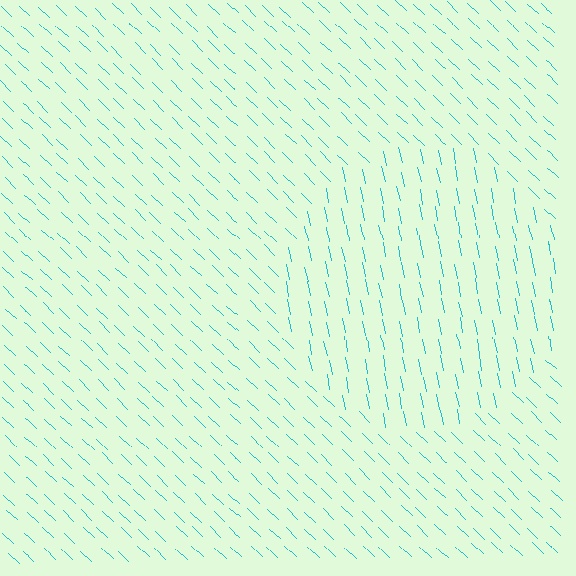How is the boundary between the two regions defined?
The boundary is defined purely by a change in line orientation (approximately 35 degrees difference). All lines are the same color and thickness.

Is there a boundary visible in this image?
Yes, there is a texture boundary formed by a change in line orientation.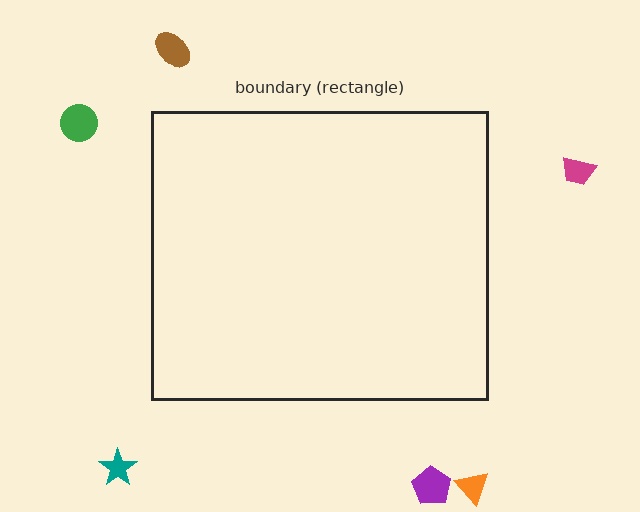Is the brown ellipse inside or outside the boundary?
Outside.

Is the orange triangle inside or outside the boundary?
Outside.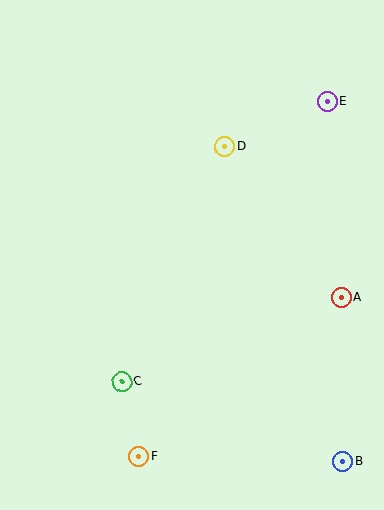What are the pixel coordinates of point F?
Point F is at (139, 457).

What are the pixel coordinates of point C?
Point C is at (122, 382).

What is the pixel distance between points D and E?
The distance between D and E is 112 pixels.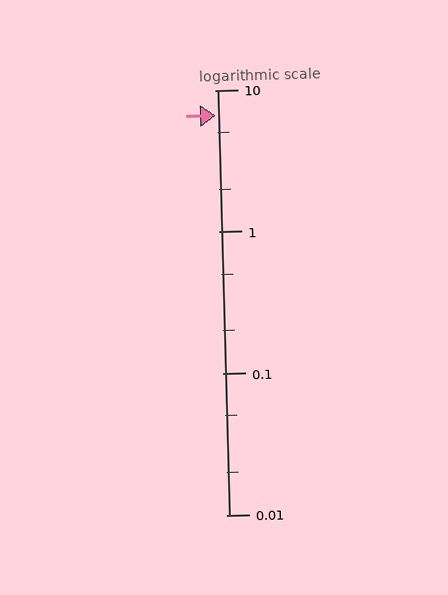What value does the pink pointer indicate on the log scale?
The pointer indicates approximately 6.6.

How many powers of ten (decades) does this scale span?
The scale spans 3 decades, from 0.01 to 10.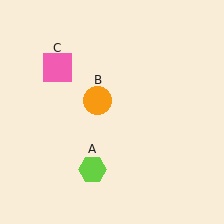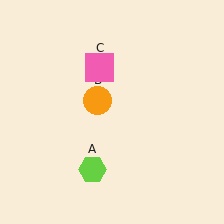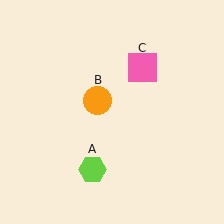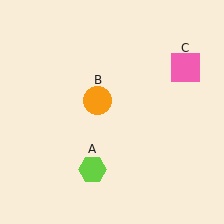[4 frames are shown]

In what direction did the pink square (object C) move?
The pink square (object C) moved right.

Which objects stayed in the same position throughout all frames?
Lime hexagon (object A) and orange circle (object B) remained stationary.